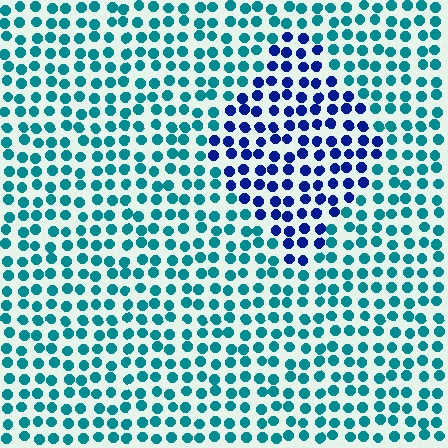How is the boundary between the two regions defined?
The boundary is defined purely by a slight shift in hue (about 48 degrees). Spacing, size, and orientation are identical on both sides.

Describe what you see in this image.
The image is filled with small teal elements in a uniform arrangement. A diamond-shaped region is visible where the elements are tinted to a slightly different hue, forming a subtle color boundary.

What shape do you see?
I see a diamond.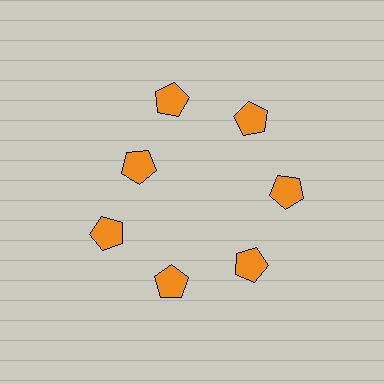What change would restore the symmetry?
The symmetry would be restored by moving it outward, back onto the ring so that all 7 pentagons sit at equal angles and equal distance from the center.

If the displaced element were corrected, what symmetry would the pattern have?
It would have 7-fold rotational symmetry — the pattern would map onto itself every 51 degrees.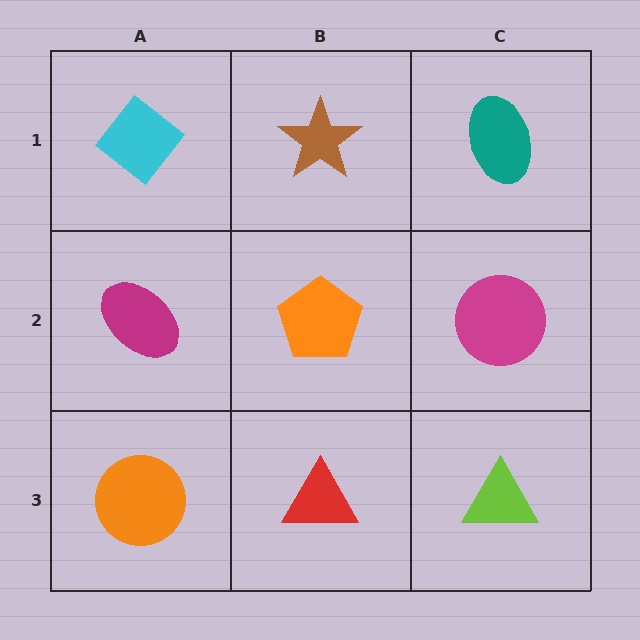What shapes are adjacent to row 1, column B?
An orange pentagon (row 2, column B), a cyan diamond (row 1, column A), a teal ellipse (row 1, column C).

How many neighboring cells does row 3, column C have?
2.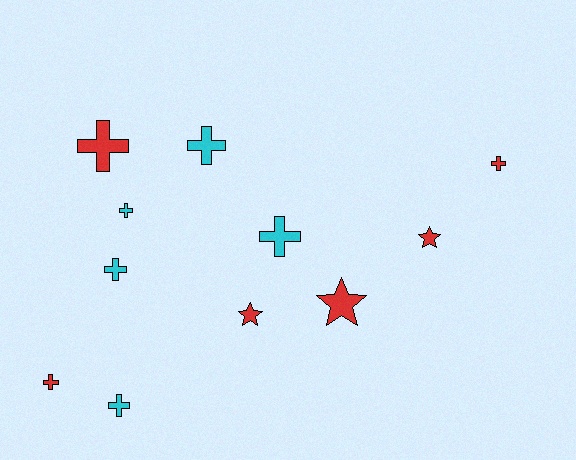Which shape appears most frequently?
Cross, with 8 objects.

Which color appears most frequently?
Red, with 6 objects.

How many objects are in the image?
There are 11 objects.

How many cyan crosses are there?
There are 5 cyan crosses.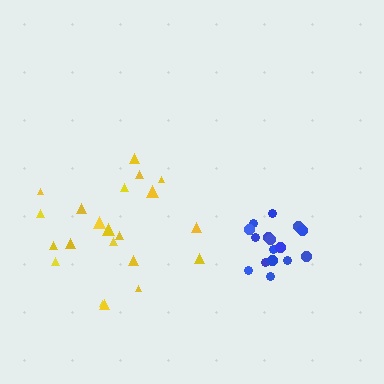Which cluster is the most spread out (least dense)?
Yellow.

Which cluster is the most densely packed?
Blue.